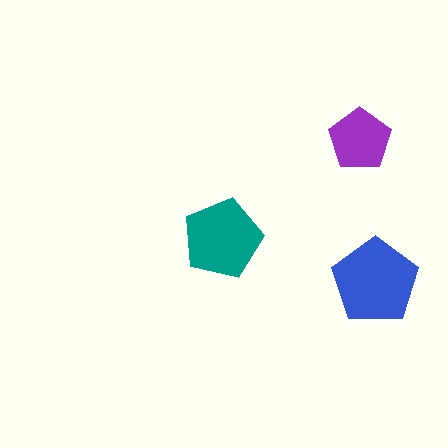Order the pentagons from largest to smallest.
the blue one, the teal one, the purple one.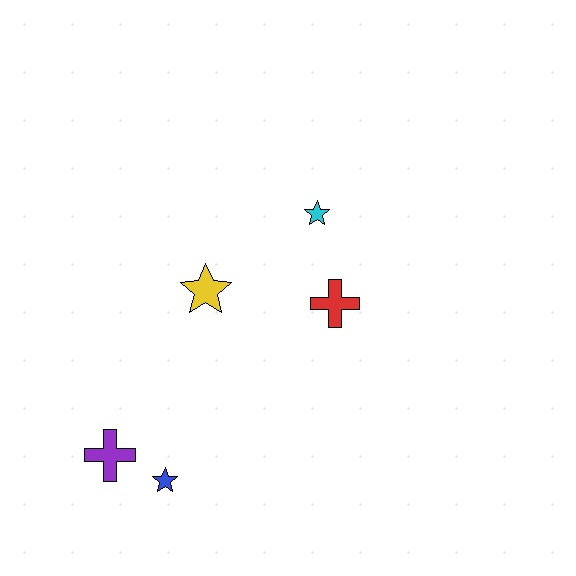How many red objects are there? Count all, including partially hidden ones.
There is 1 red object.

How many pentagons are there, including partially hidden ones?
There are no pentagons.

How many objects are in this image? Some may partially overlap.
There are 5 objects.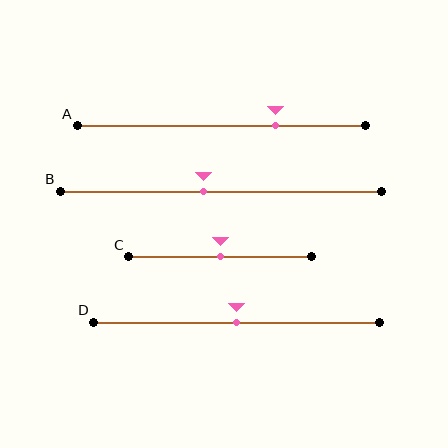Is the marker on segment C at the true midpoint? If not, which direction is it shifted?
Yes, the marker on segment C is at the true midpoint.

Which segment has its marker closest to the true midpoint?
Segment C has its marker closest to the true midpoint.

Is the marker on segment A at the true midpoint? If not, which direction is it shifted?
No, the marker on segment A is shifted to the right by about 19% of the segment length.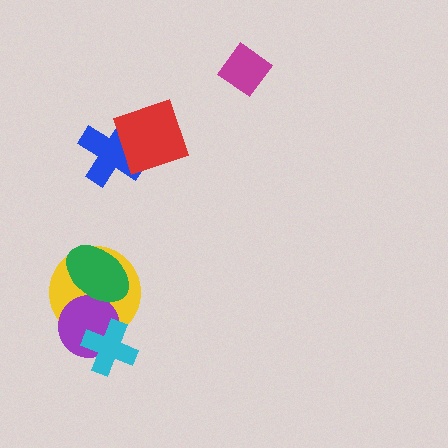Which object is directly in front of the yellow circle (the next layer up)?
The purple circle is directly in front of the yellow circle.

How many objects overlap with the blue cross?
1 object overlaps with the blue cross.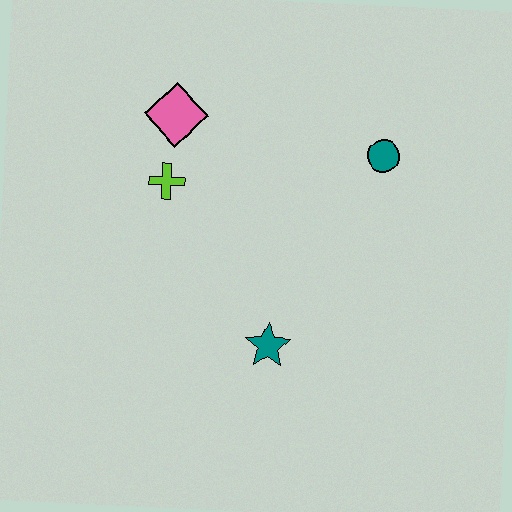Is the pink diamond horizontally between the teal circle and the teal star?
No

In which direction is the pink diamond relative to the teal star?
The pink diamond is above the teal star.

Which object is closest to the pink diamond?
The lime cross is closest to the pink diamond.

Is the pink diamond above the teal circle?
Yes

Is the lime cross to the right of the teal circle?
No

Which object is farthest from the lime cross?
The teal circle is farthest from the lime cross.